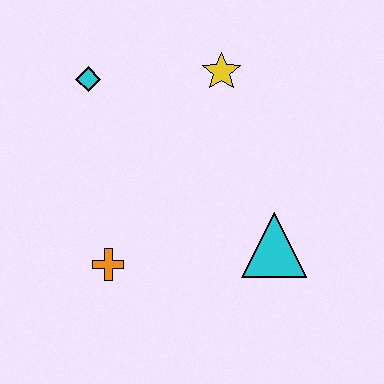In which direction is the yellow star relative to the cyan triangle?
The yellow star is above the cyan triangle.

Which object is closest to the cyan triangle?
The orange cross is closest to the cyan triangle.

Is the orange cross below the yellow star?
Yes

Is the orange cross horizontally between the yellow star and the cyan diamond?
Yes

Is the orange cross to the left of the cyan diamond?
No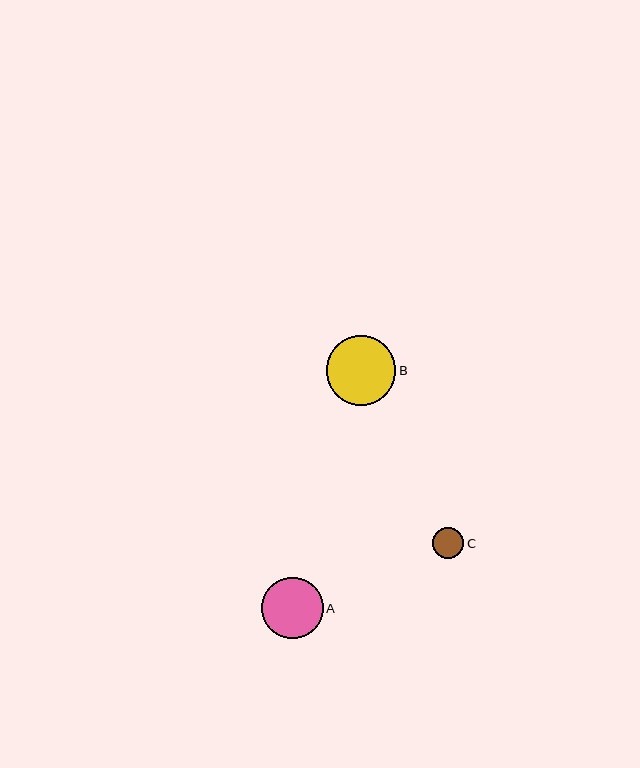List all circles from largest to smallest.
From largest to smallest: B, A, C.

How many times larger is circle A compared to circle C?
Circle A is approximately 1.9 times the size of circle C.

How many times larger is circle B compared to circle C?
Circle B is approximately 2.2 times the size of circle C.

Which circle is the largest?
Circle B is the largest with a size of approximately 70 pixels.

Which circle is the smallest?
Circle C is the smallest with a size of approximately 32 pixels.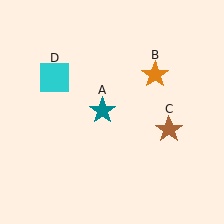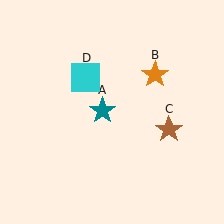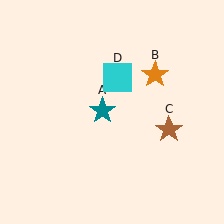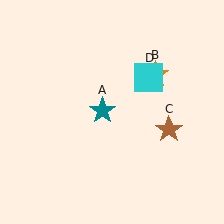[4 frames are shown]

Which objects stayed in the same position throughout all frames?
Teal star (object A) and orange star (object B) and brown star (object C) remained stationary.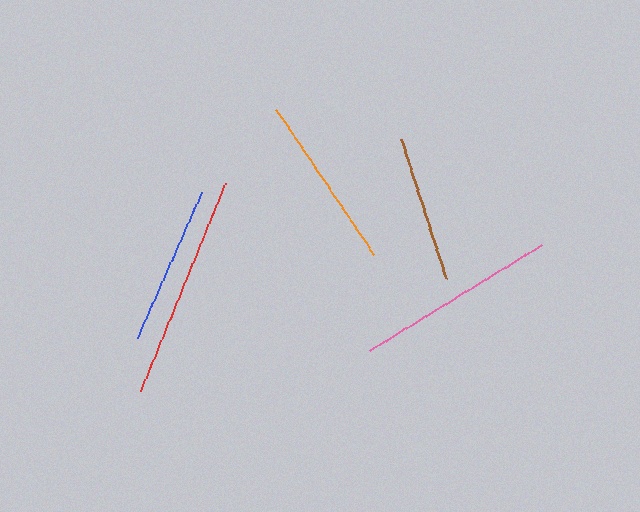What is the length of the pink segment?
The pink segment is approximately 202 pixels long.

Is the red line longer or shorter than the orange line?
The red line is longer than the orange line.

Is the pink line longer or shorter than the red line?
The red line is longer than the pink line.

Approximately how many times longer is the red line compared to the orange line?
The red line is approximately 1.3 times the length of the orange line.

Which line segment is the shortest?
The brown line is the shortest at approximately 146 pixels.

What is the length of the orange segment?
The orange segment is approximately 175 pixels long.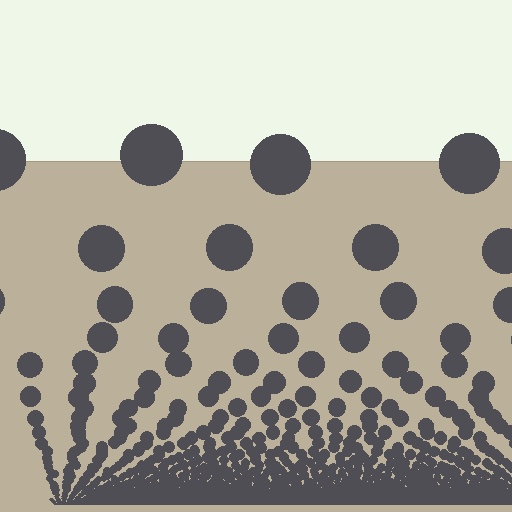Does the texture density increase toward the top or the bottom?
Density increases toward the bottom.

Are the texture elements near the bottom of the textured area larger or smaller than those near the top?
Smaller. The gradient is inverted — elements near the bottom are smaller and denser.